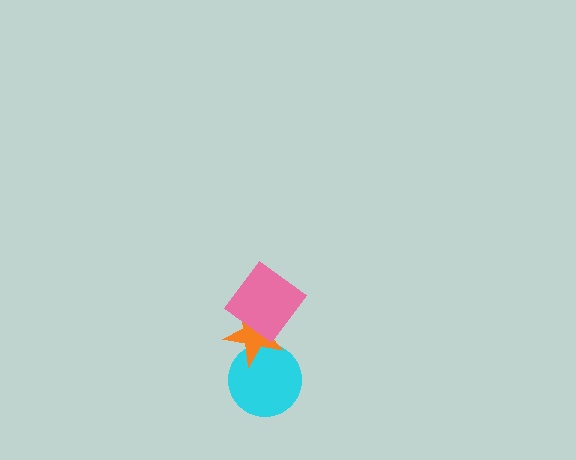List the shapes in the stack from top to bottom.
From top to bottom: the pink diamond, the orange star, the cyan circle.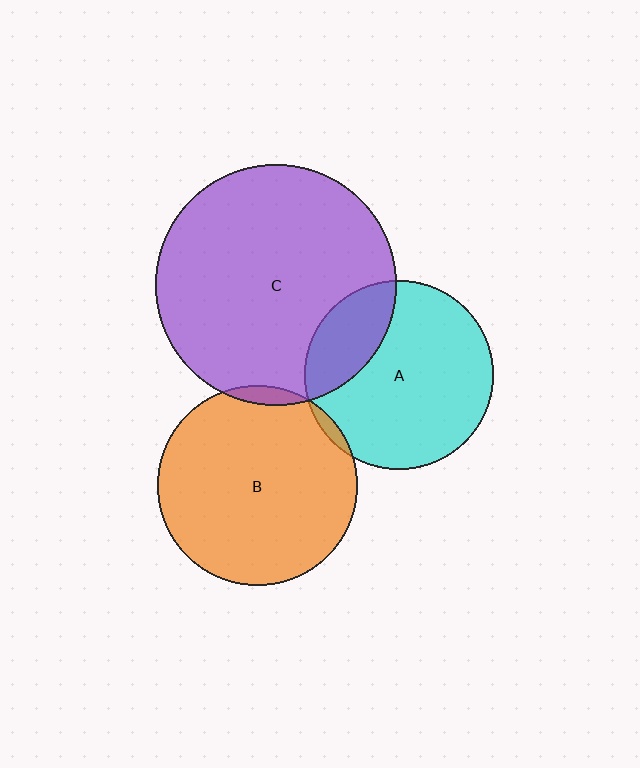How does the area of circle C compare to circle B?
Approximately 1.5 times.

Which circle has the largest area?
Circle C (purple).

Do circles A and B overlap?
Yes.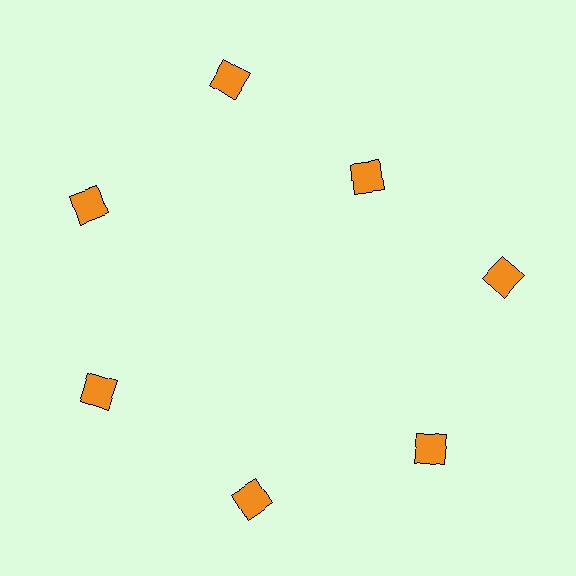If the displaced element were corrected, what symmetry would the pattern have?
It would have 7-fold rotational symmetry — the pattern would map onto itself every 51 degrees.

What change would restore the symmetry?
The symmetry would be restored by moving it outward, back onto the ring so that all 7 squares sit at equal angles and equal distance from the center.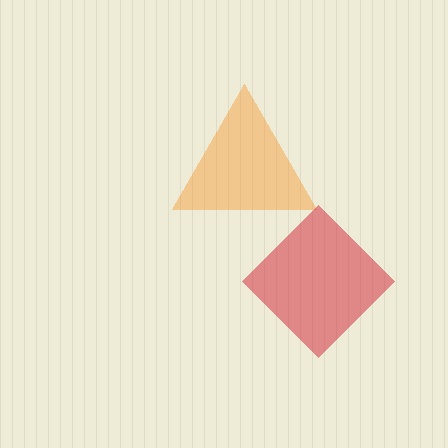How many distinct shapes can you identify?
There are 2 distinct shapes: an orange triangle, a red diamond.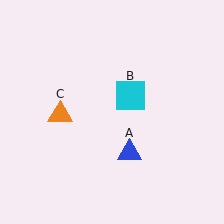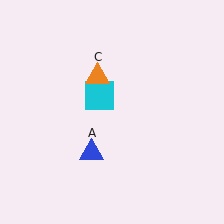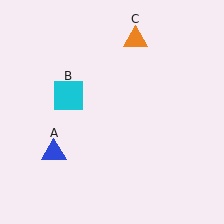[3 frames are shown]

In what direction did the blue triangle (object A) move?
The blue triangle (object A) moved left.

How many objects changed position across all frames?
3 objects changed position: blue triangle (object A), cyan square (object B), orange triangle (object C).